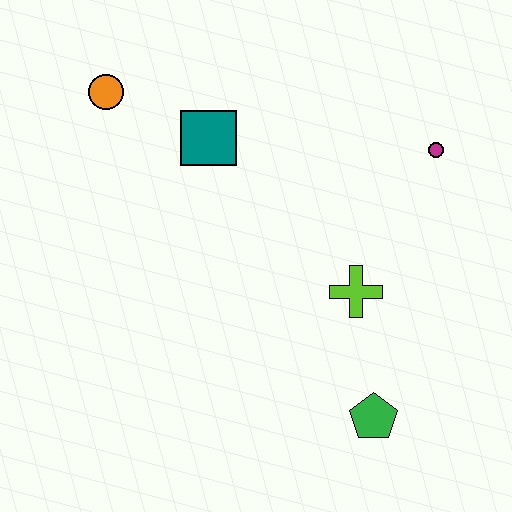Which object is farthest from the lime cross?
The orange circle is farthest from the lime cross.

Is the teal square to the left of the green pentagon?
Yes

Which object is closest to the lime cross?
The green pentagon is closest to the lime cross.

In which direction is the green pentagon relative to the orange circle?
The green pentagon is below the orange circle.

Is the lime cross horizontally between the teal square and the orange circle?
No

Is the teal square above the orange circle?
No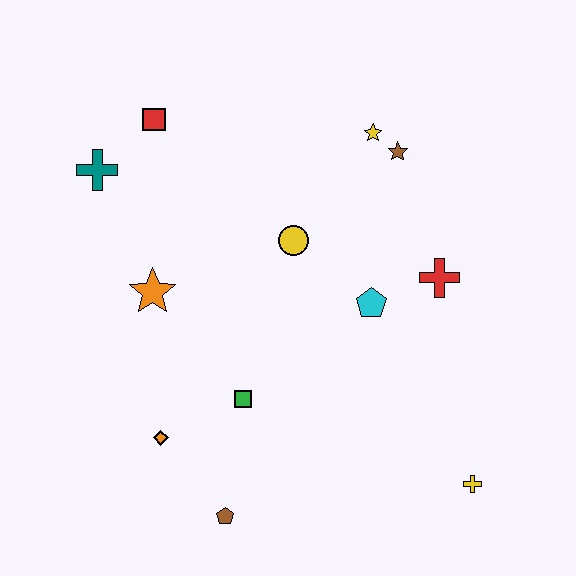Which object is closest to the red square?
The teal cross is closest to the red square.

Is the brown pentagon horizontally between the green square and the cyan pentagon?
No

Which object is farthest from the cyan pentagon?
The teal cross is farthest from the cyan pentagon.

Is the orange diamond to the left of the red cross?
Yes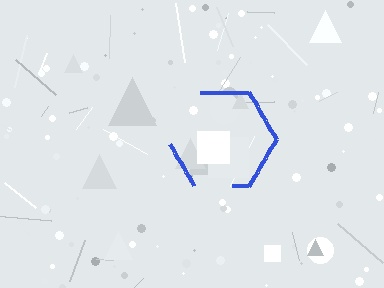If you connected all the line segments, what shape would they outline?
They would outline a hexagon.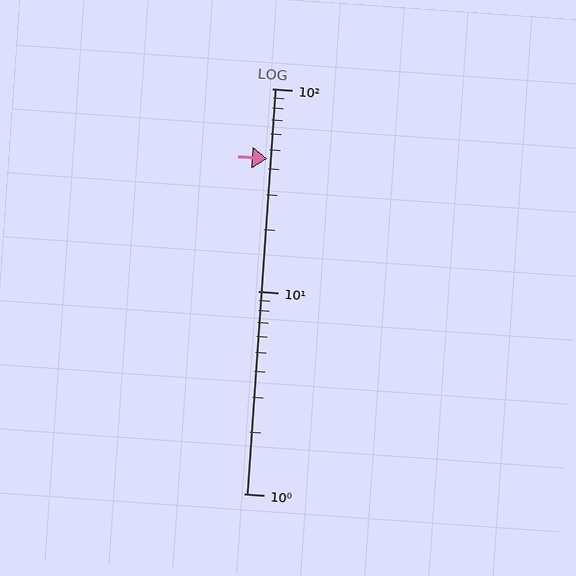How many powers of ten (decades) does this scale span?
The scale spans 2 decades, from 1 to 100.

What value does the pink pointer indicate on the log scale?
The pointer indicates approximately 45.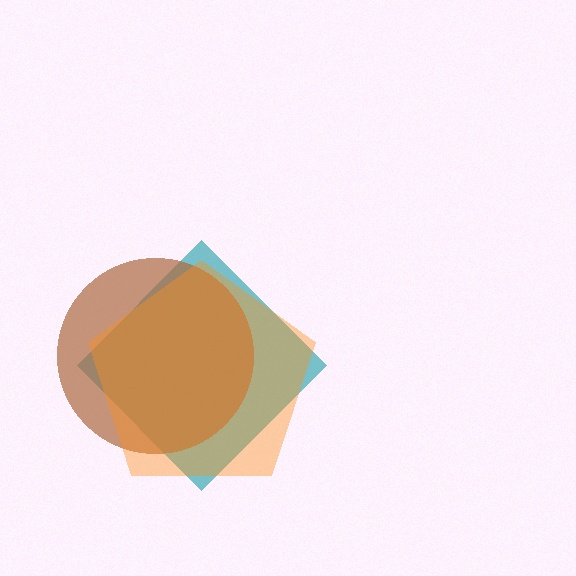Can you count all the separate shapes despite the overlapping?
Yes, there are 3 separate shapes.